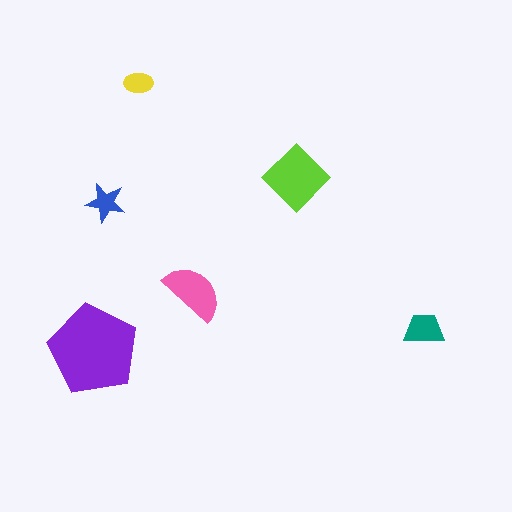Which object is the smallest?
The yellow ellipse.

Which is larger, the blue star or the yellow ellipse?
The blue star.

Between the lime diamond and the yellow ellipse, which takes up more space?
The lime diamond.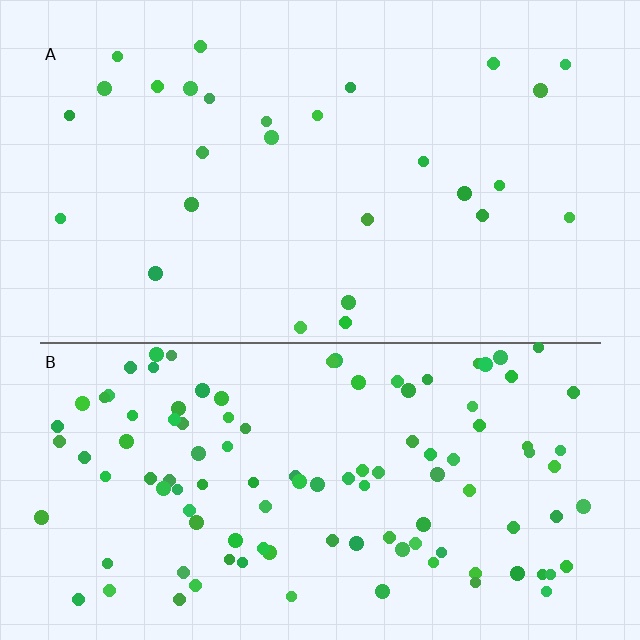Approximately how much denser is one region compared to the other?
Approximately 4.1× — region B over region A.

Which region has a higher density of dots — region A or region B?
B (the bottom).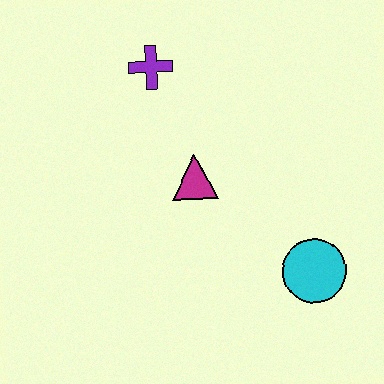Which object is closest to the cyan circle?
The magenta triangle is closest to the cyan circle.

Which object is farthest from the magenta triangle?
The cyan circle is farthest from the magenta triangle.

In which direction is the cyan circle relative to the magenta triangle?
The cyan circle is to the right of the magenta triangle.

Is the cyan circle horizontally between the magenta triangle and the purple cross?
No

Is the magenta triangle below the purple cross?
Yes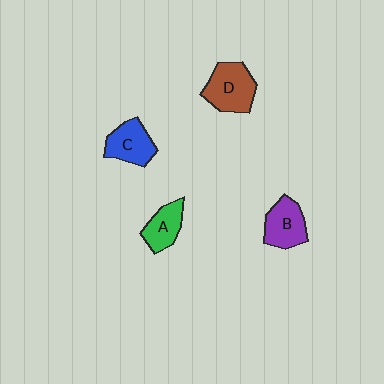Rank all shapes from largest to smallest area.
From largest to smallest: D (brown), B (purple), C (blue), A (green).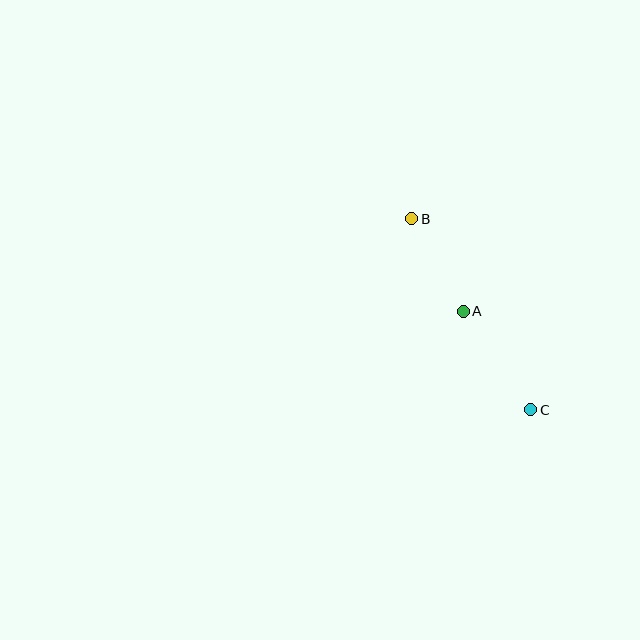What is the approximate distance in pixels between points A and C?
The distance between A and C is approximately 120 pixels.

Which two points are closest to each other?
Points A and B are closest to each other.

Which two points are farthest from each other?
Points B and C are farthest from each other.